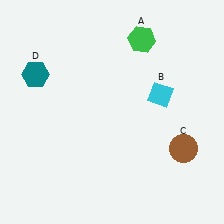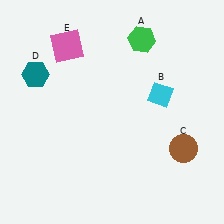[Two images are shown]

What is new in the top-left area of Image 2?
A pink square (E) was added in the top-left area of Image 2.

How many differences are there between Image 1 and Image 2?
There is 1 difference between the two images.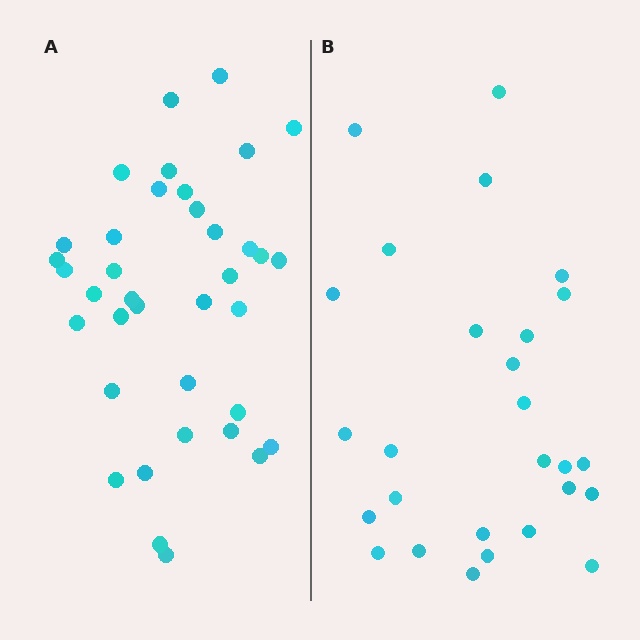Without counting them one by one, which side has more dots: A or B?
Region A (the left region) has more dots.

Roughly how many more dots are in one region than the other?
Region A has roughly 10 or so more dots than region B.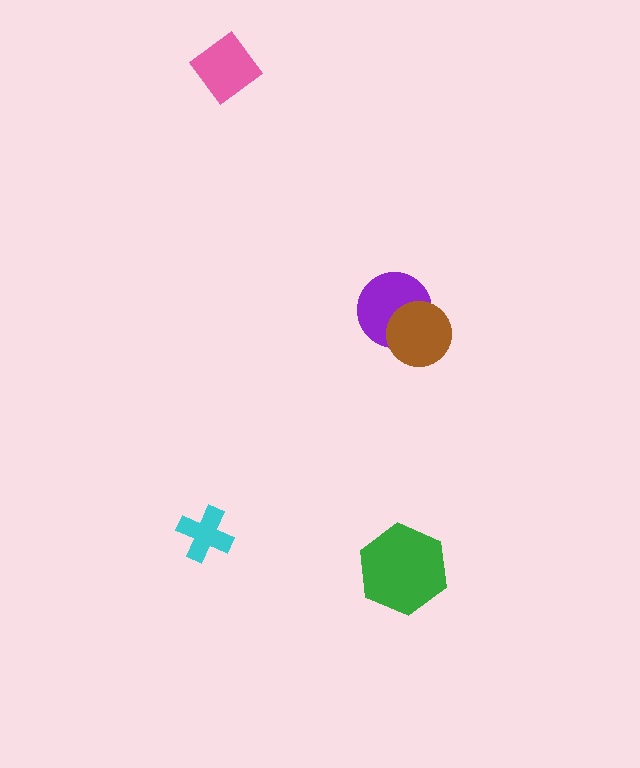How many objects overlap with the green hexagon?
0 objects overlap with the green hexagon.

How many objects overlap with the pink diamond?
0 objects overlap with the pink diamond.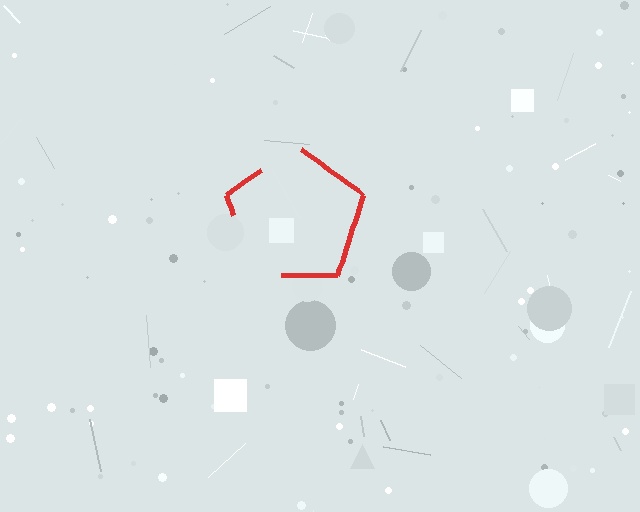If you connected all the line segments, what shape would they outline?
They would outline a pentagon.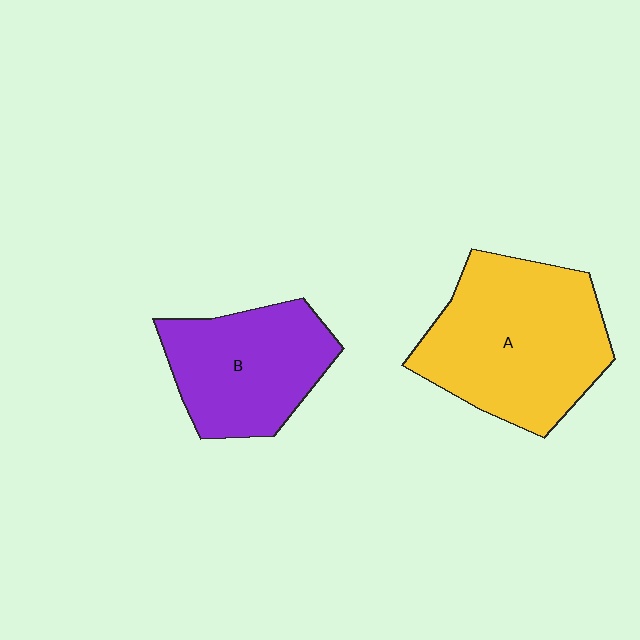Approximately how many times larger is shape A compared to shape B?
Approximately 1.4 times.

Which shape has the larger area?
Shape A (yellow).